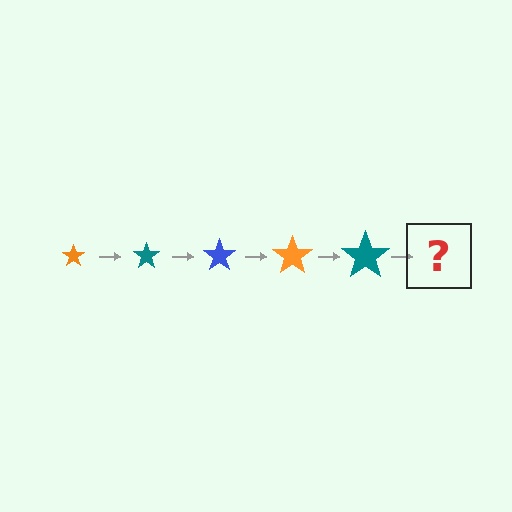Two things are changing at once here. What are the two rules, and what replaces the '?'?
The two rules are that the star grows larger each step and the color cycles through orange, teal, and blue. The '?' should be a blue star, larger than the previous one.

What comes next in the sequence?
The next element should be a blue star, larger than the previous one.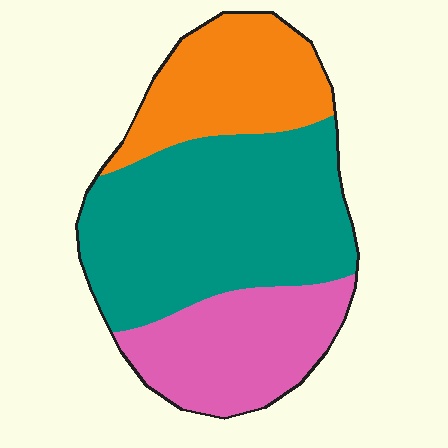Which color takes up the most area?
Teal, at roughly 50%.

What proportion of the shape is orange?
Orange takes up about one quarter (1/4) of the shape.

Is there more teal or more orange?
Teal.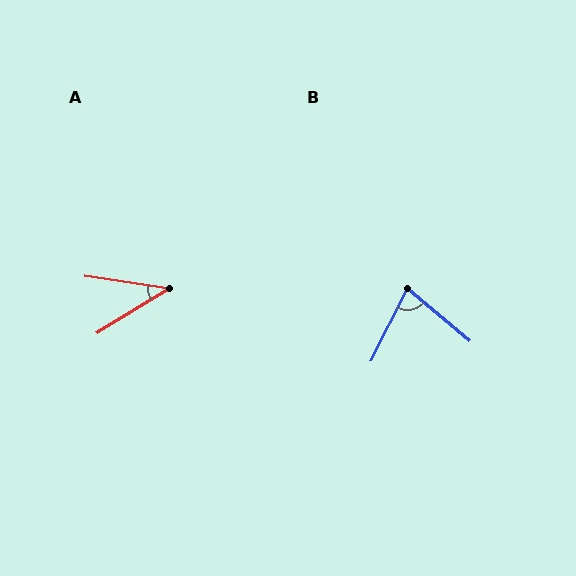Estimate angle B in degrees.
Approximately 77 degrees.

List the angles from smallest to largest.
A (40°), B (77°).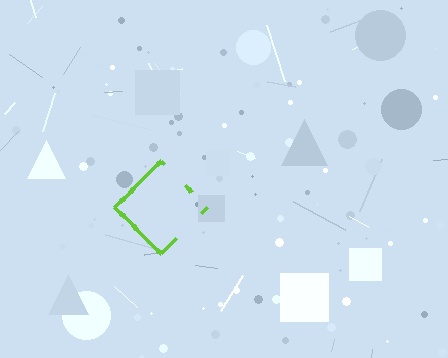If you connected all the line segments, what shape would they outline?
They would outline a diamond.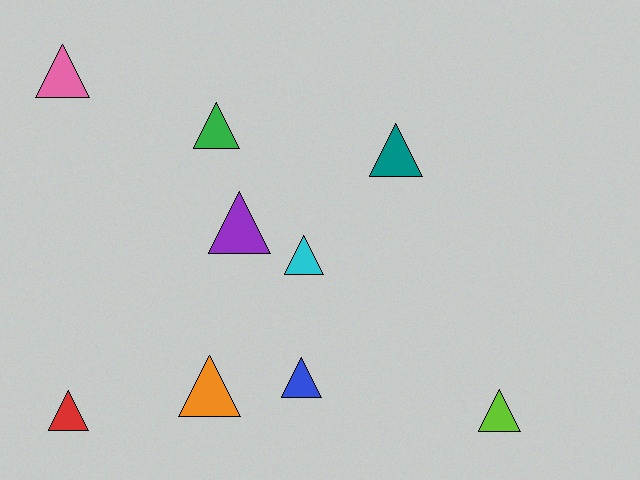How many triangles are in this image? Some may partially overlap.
There are 9 triangles.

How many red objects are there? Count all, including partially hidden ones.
There is 1 red object.